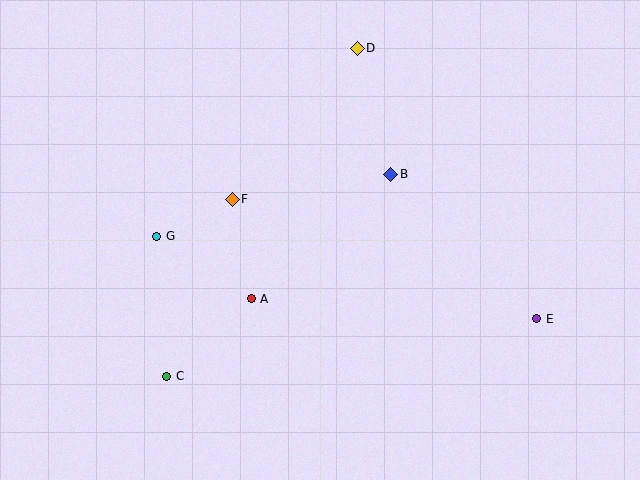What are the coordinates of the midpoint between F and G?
The midpoint between F and G is at (194, 218).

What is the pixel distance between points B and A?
The distance between B and A is 187 pixels.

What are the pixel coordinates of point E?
Point E is at (537, 319).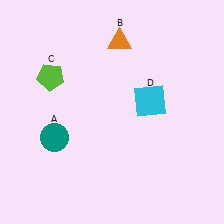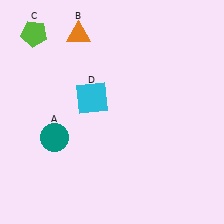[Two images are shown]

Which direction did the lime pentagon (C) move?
The lime pentagon (C) moved up.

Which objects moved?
The objects that moved are: the orange triangle (B), the lime pentagon (C), the cyan square (D).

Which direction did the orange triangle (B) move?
The orange triangle (B) moved left.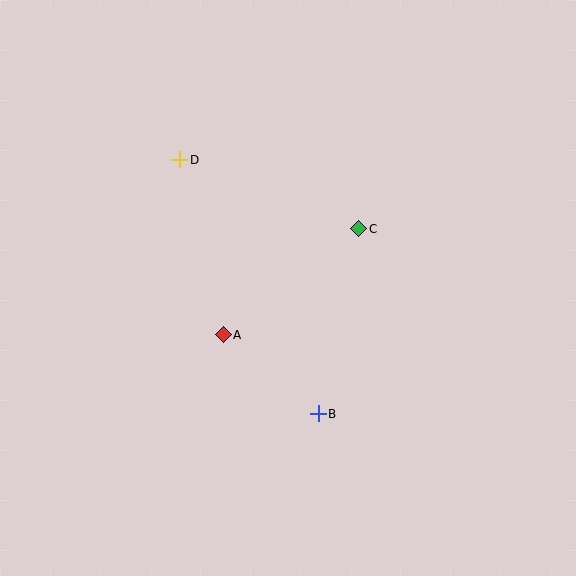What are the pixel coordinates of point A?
Point A is at (223, 335).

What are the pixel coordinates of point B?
Point B is at (318, 414).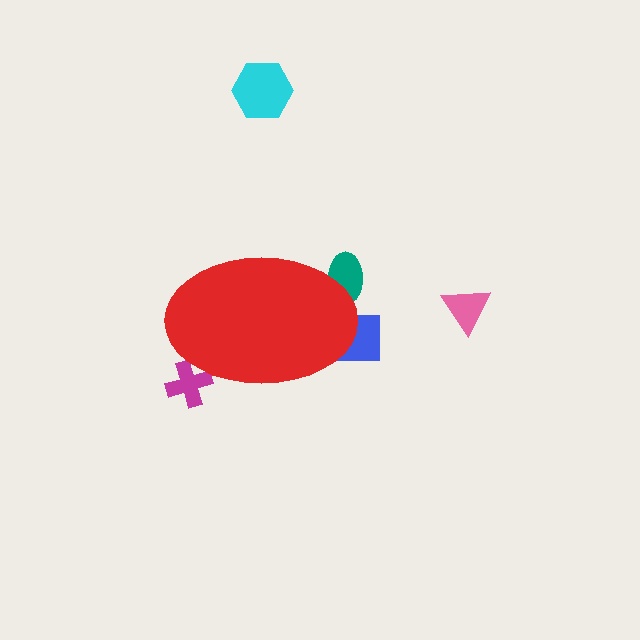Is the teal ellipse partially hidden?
Yes, the teal ellipse is partially hidden behind the red ellipse.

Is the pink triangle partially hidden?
No, the pink triangle is fully visible.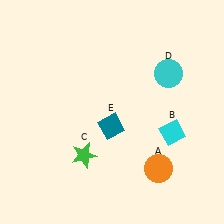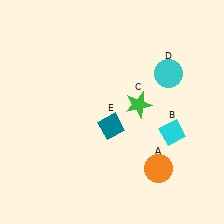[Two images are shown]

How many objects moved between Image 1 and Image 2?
1 object moved between the two images.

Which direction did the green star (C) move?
The green star (C) moved right.